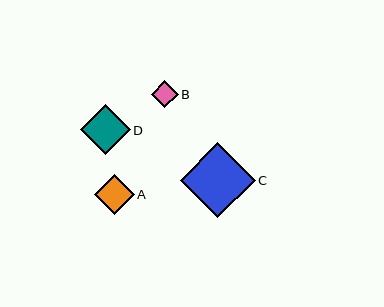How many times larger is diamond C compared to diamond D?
Diamond C is approximately 1.5 times the size of diamond D.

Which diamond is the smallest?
Diamond B is the smallest with a size of approximately 26 pixels.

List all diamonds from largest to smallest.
From largest to smallest: C, D, A, B.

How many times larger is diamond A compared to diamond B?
Diamond A is approximately 1.5 times the size of diamond B.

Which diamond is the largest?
Diamond C is the largest with a size of approximately 75 pixels.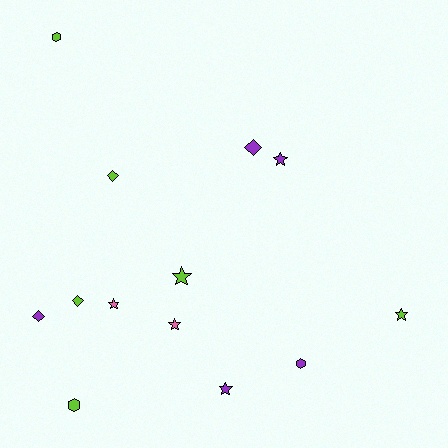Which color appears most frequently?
Lime, with 6 objects.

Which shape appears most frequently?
Star, with 6 objects.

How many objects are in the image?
There are 13 objects.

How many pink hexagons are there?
There are no pink hexagons.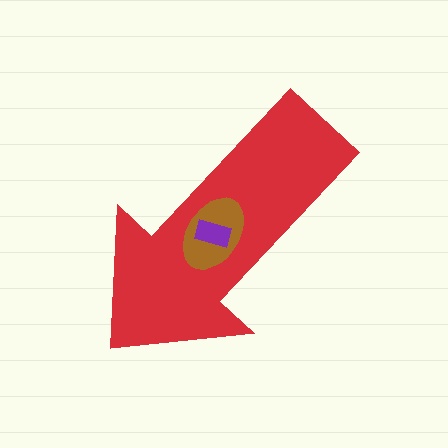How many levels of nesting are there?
3.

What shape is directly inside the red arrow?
The brown ellipse.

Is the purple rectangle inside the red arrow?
Yes.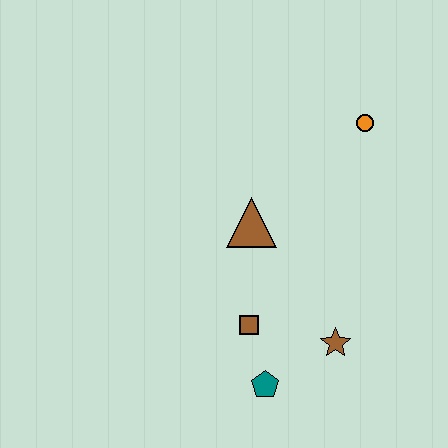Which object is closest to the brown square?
The teal pentagon is closest to the brown square.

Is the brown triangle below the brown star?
No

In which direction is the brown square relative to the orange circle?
The brown square is below the orange circle.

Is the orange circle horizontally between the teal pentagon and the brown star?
No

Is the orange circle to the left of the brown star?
No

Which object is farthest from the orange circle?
The teal pentagon is farthest from the orange circle.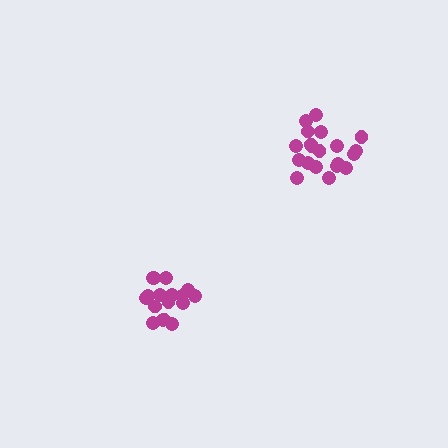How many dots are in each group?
Group 1: 17 dots, Group 2: 20 dots (37 total).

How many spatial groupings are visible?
There are 2 spatial groupings.